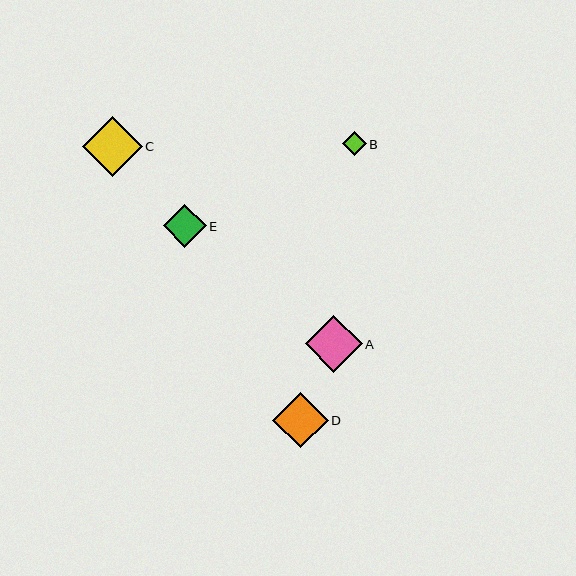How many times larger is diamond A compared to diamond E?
Diamond A is approximately 1.3 times the size of diamond E.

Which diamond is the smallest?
Diamond B is the smallest with a size of approximately 24 pixels.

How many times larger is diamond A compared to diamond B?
Diamond A is approximately 2.4 times the size of diamond B.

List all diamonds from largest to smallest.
From largest to smallest: C, A, D, E, B.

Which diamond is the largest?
Diamond C is the largest with a size of approximately 60 pixels.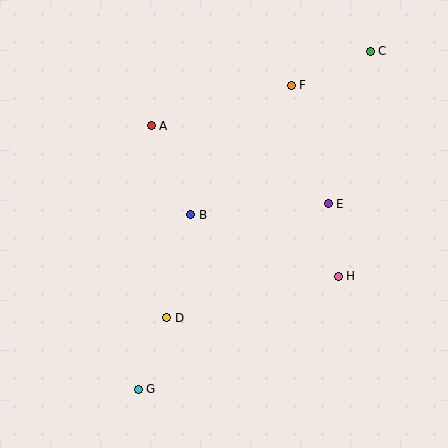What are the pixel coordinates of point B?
Point B is at (191, 215).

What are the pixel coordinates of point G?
Point G is at (138, 389).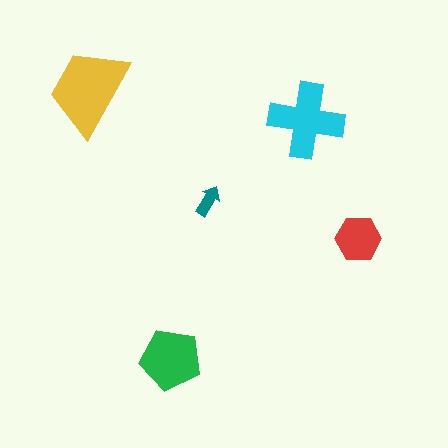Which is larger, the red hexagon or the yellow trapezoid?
The yellow trapezoid.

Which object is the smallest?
The teal arrow.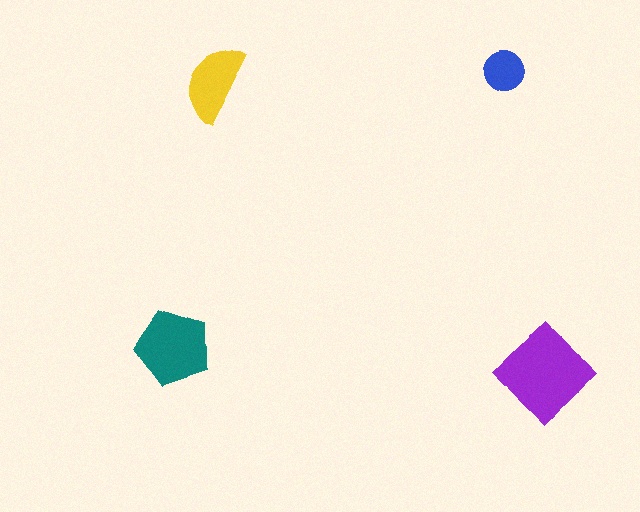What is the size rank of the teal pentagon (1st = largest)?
2nd.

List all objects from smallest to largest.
The blue circle, the yellow semicircle, the teal pentagon, the purple diamond.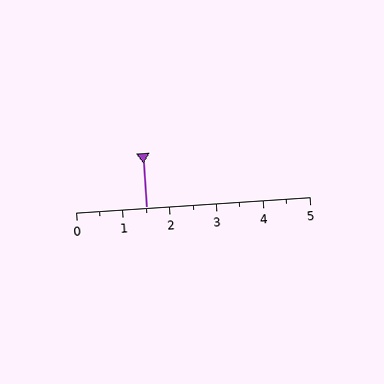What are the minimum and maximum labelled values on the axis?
The axis runs from 0 to 5.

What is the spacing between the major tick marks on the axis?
The major ticks are spaced 1 apart.